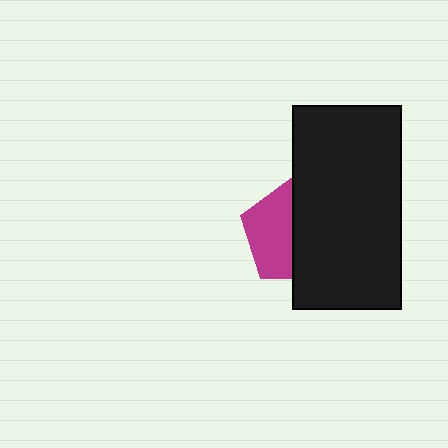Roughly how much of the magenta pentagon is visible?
About half of it is visible (roughly 47%).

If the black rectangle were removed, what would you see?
You would see the complete magenta pentagon.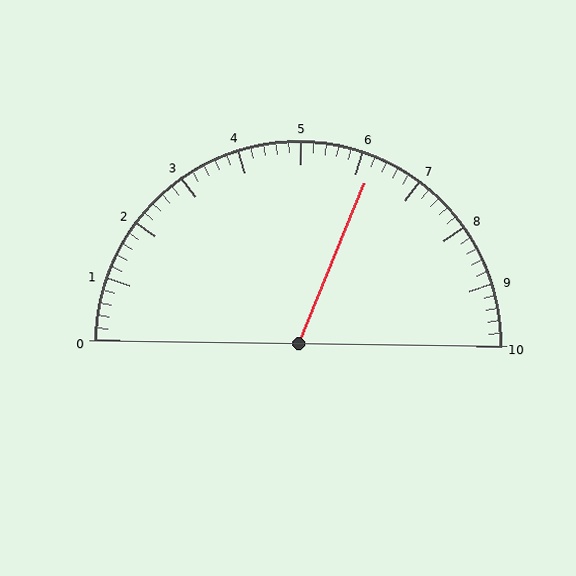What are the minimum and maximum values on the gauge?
The gauge ranges from 0 to 10.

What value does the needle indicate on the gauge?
The needle indicates approximately 6.2.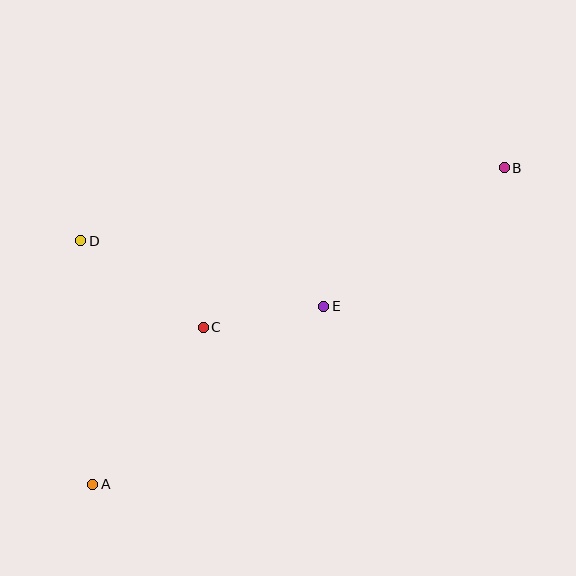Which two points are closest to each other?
Points C and E are closest to each other.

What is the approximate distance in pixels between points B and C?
The distance between B and C is approximately 340 pixels.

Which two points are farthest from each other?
Points A and B are farthest from each other.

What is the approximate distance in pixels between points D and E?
The distance between D and E is approximately 252 pixels.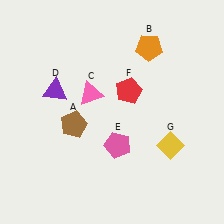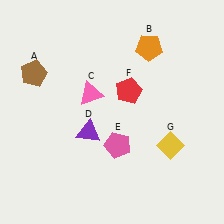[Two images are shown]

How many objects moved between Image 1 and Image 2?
2 objects moved between the two images.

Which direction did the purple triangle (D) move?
The purple triangle (D) moved down.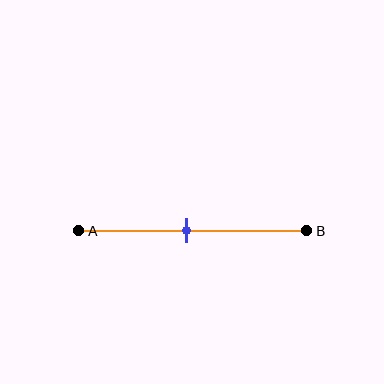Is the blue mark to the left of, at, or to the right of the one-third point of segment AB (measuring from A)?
The blue mark is to the right of the one-third point of segment AB.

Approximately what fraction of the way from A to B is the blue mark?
The blue mark is approximately 45% of the way from A to B.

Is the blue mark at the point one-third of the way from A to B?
No, the mark is at about 45% from A, not at the 33% one-third point.